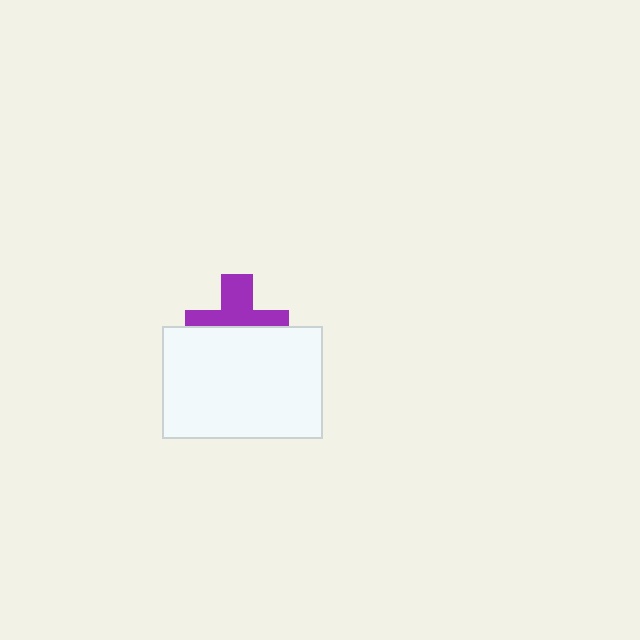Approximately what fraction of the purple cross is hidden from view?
Roughly 50% of the purple cross is hidden behind the white rectangle.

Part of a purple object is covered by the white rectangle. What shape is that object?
It is a cross.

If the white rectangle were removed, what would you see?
You would see the complete purple cross.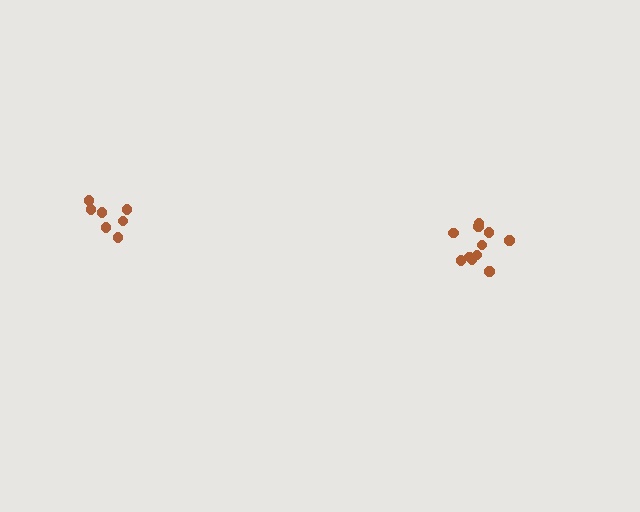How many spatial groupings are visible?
There are 2 spatial groupings.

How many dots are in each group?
Group 1: 7 dots, Group 2: 11 dots (18 total).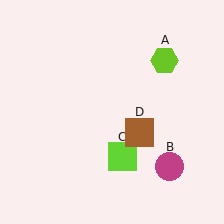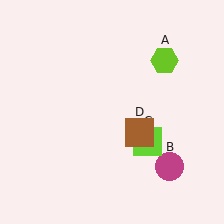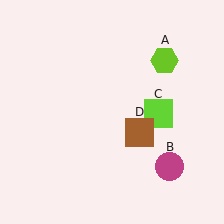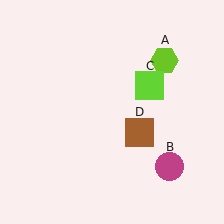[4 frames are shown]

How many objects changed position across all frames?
1 object changed position: lime square (object C).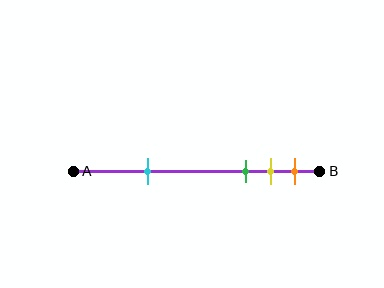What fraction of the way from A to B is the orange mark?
The orange mark is approximately 90% (0.9) of the way from A to B.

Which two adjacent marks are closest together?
The yellow and orange marks are the closest adjacent pair.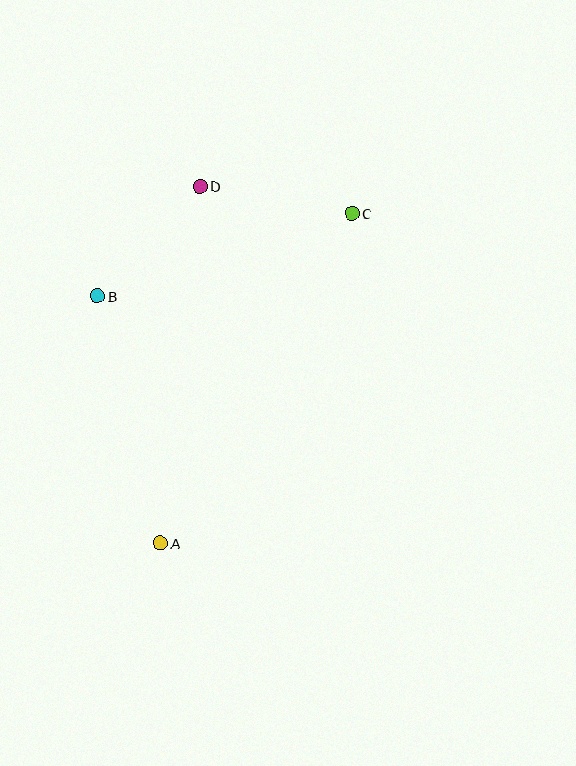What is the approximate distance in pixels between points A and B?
The distance between A and B is approximately 255 pixels.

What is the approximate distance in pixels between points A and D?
The distance between A and D is approximately 360 pixels.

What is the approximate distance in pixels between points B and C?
The distance between B and C is approximately 268 pixels.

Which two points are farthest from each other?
Points A and C are farthest from each other.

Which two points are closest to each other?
Points B and D are closest to each other.